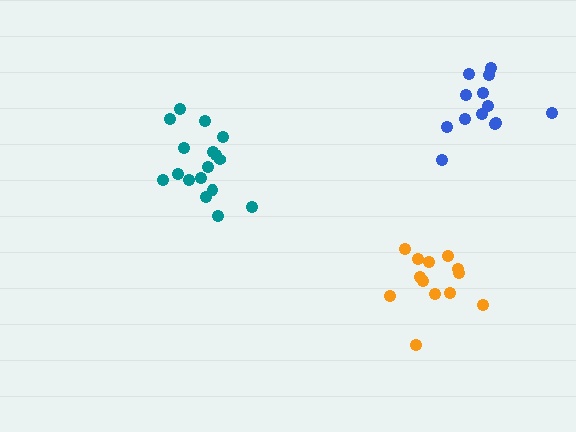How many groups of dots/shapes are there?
There are 3 groups.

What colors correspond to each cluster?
The clusters are colored: teal, blue, orange.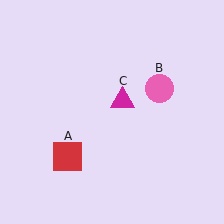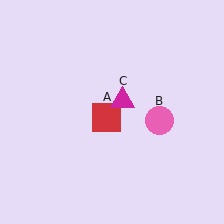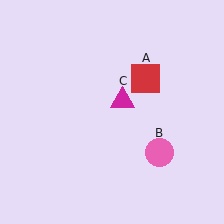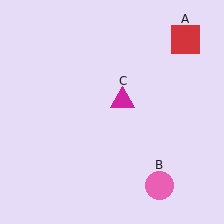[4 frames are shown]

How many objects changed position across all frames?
2 objects changed position: red square (object A), pink circle (object B).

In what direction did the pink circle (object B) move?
The pink circle (object B) moved down.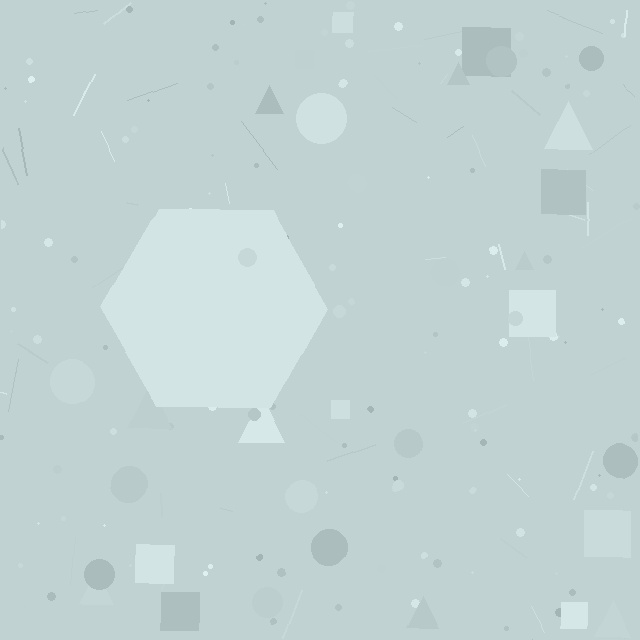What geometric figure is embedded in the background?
A hexagon is embedded in the background.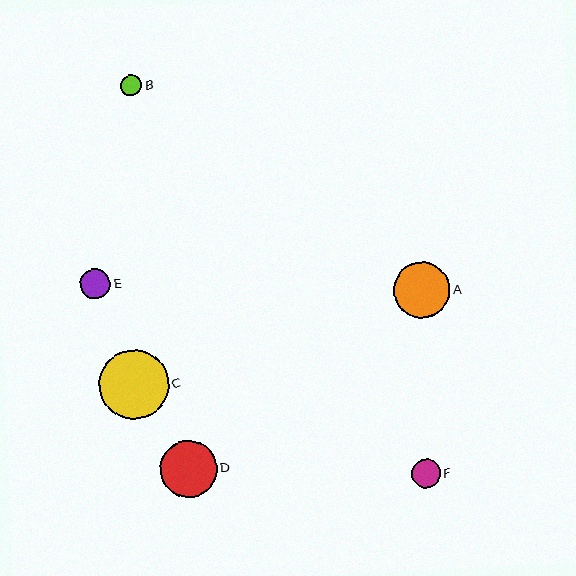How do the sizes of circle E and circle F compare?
Circle E and circle F are approximately the same size.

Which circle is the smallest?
Circle B is the smallest with a size of approximately 22 pixels.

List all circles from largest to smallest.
From largest to smallest: C, D, A, E, F, B.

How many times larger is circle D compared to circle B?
Circle D is approximately 2.6 times the size of circle B.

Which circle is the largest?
Circle C is the largest with a size of approximately 69 pixels.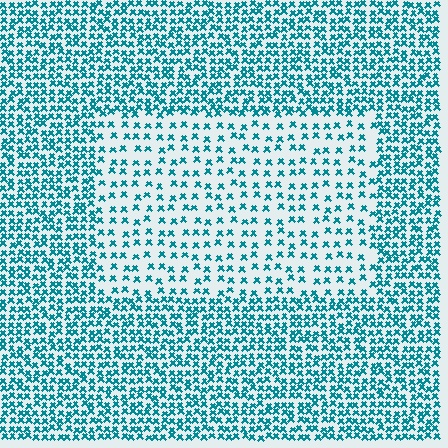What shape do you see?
I see a rectangle.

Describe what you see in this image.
The image contains small teal elements arranged at two different densities. A rectangle-shaped region is visible where the elements are less densely packed than the surrounding area.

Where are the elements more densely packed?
The elements are more densely packed outside the rectangle boundary.